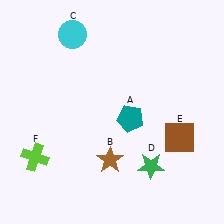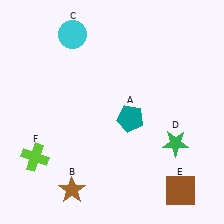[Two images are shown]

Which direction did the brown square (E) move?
The brown square (E) moved down.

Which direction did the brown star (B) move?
The brown star (B) moved left.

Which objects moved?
The objects that moved are: the brown star (B), the green star (D), the brown square (E).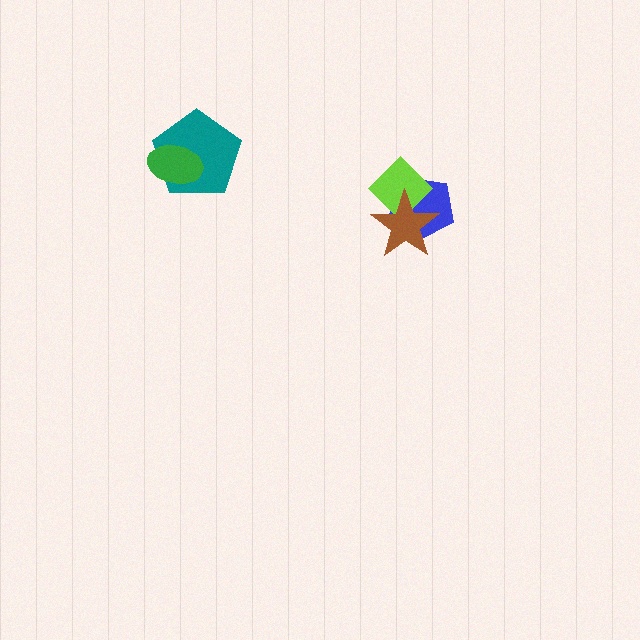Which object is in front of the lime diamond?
The brown star is in front of the lime diamond.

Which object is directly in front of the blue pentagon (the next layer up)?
The lime diamond is directly in front of the blue pentagon.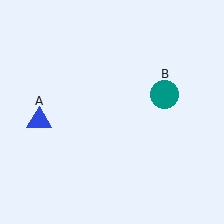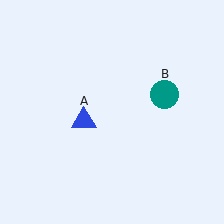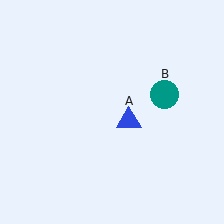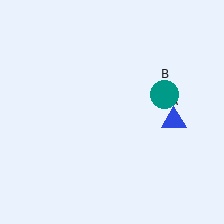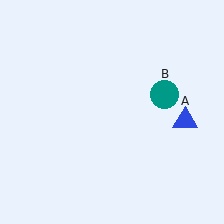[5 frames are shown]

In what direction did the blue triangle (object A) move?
The blue triangle (object A) moved right.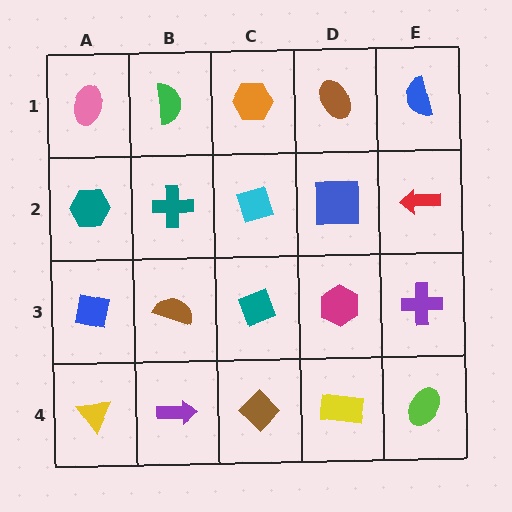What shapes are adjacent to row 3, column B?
A teal cross (row 2, column B), a purple arrow (row 4, column B), a blue square (row 3, column A), a teal diamond (row 3, column C).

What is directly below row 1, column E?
A red arrow.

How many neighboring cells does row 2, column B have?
4.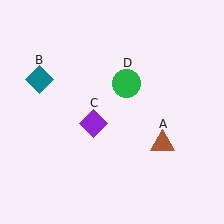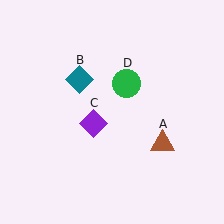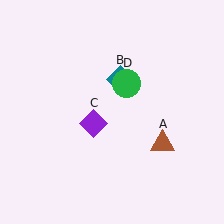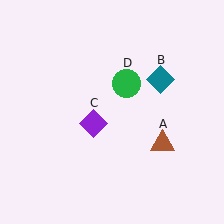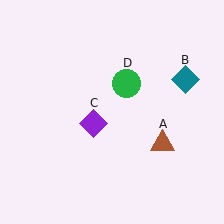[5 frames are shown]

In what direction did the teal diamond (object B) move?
The teal diamond (object B) moved right.